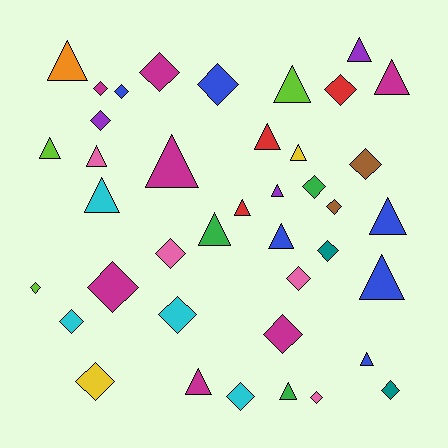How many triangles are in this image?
There are 19 triangles.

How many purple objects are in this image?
There are 3 purple objects.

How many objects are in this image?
There are 40 objects.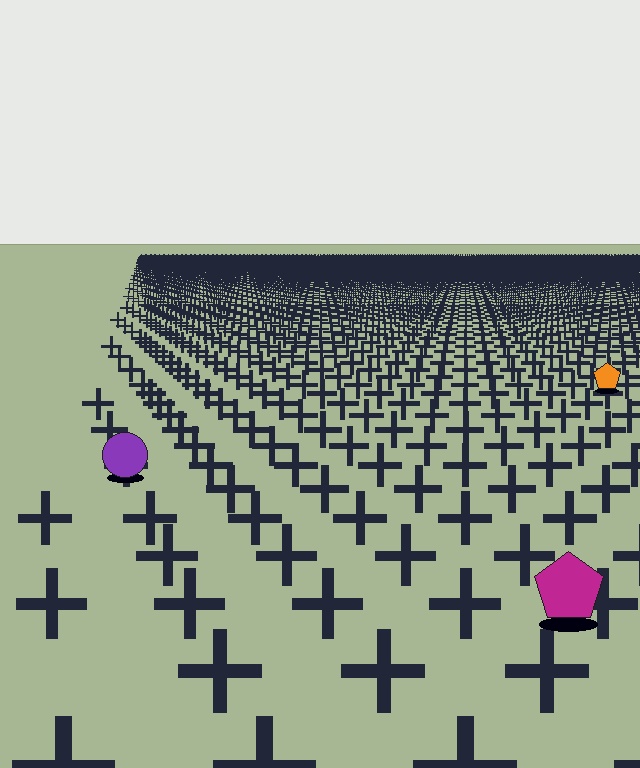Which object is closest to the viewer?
The magenta pentagon is closest. The texture marks near it are larger and more spread out.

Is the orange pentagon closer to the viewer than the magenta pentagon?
No. The magenta pentagon is closer — you can tell from the texture gradient: the ground texture is coarser near it.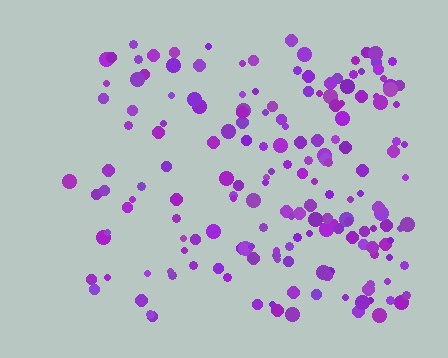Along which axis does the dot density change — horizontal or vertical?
Horizontal.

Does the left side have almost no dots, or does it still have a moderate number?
Still a moderate number, just noticeably fewer than the right.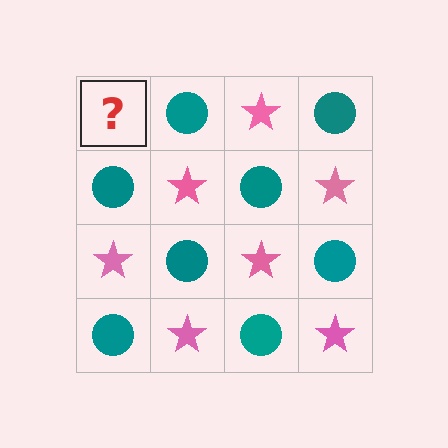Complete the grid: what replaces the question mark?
The question mark should be replaced with a pink star.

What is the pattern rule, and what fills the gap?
The rule is that it alternates pink star and teal circle in a checkerboard pattern. The gap should be filled with a pink star.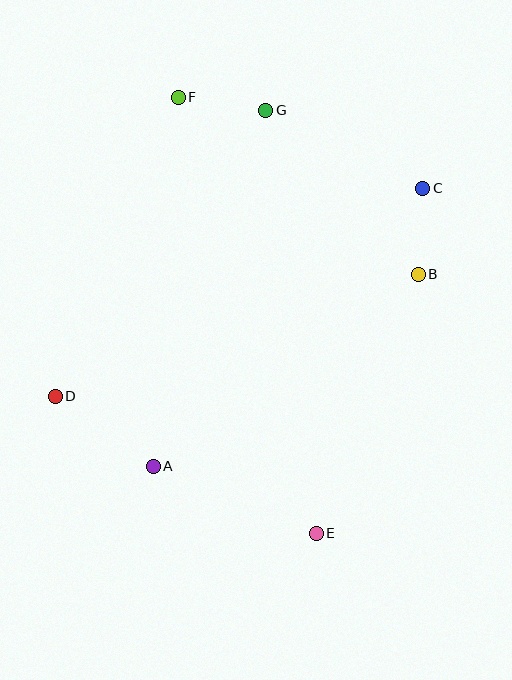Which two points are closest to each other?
Points B and C are closest to each other.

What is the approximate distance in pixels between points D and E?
The distance between D and E is approximately 295 pixels.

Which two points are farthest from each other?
Points E and F are farthest from each other.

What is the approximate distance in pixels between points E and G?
The distance between E and G is approximately 426 pixels.